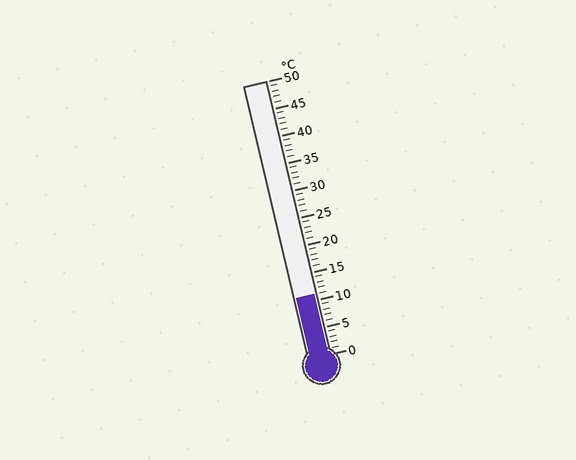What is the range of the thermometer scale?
The thermometer scale ranges from 0°C to 50°C.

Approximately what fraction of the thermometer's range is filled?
The thermometer is filled to approximately 20% of its range.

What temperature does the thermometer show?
The thermometer shows approximately 11°C.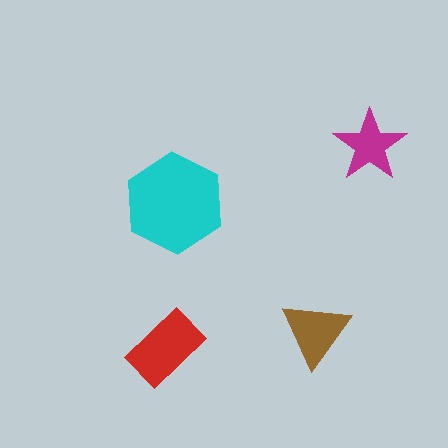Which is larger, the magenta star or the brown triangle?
The brown triangle.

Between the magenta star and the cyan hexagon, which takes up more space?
The cyan hexagon.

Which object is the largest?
The cyan hexagon.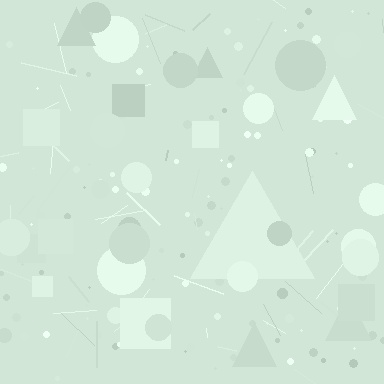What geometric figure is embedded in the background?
A triangle is embedded in the background.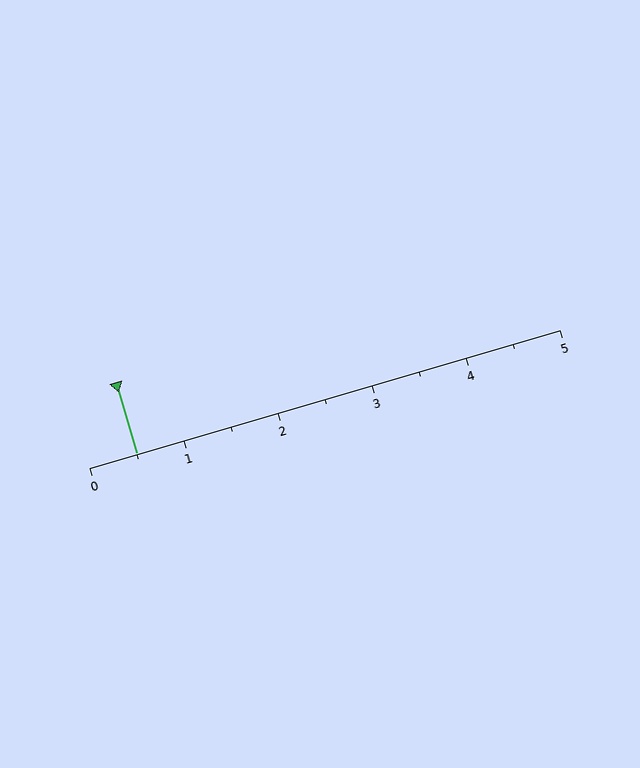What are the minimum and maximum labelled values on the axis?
The axis runs from 0 to 5.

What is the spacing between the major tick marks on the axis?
The major ticks are spaced 1 apart.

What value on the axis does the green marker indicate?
The marker indicates approximately 0.5.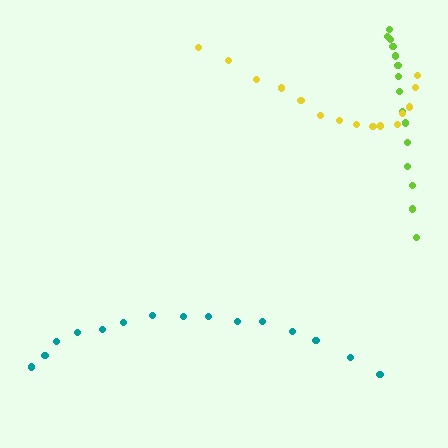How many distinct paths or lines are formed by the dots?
There are 3 distinct paths.